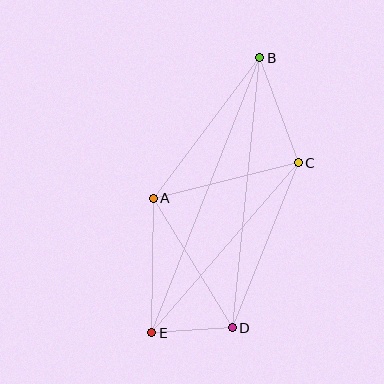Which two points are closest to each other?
Points D and E are closest to each other.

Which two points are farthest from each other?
Points B and E are farthest from each other.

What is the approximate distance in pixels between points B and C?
The distance between B and C is approximately 112 pixels.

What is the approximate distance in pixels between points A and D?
The distance between A and D is approximately 152 pixels.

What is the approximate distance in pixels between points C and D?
The distance between C and D is approximately 178 pixels.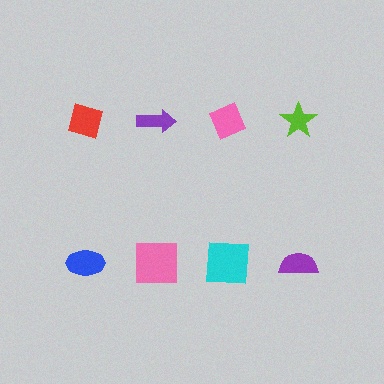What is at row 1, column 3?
A pink diamond.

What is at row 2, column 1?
A blue ellipse.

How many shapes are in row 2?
4 shapes.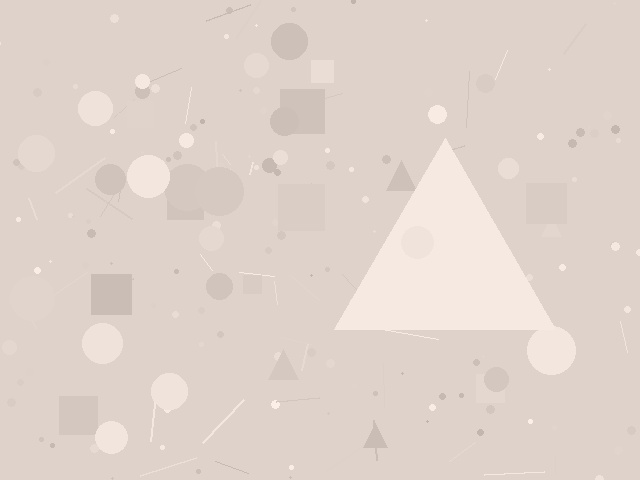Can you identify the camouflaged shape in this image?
The camouflaged shape is a triangle.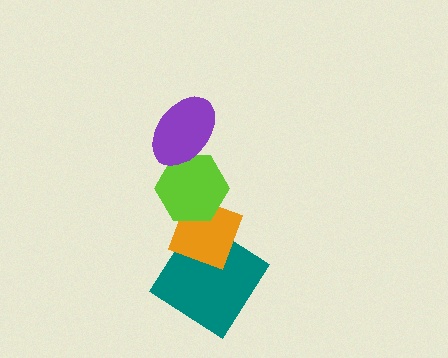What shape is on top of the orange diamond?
The lime hexagon is on top of the orange diamond.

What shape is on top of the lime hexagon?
The purple ellipse is on top of the lime hexagon.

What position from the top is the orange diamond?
The orange diamond is 3rd from the top.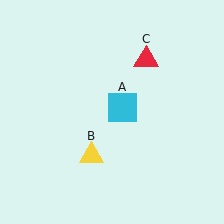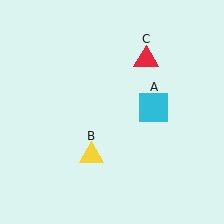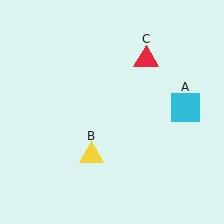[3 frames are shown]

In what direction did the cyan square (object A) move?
The cyan square (object A) moved right.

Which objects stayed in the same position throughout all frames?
Yellow triangle (object B) and red triangle (object C) remained stationary.